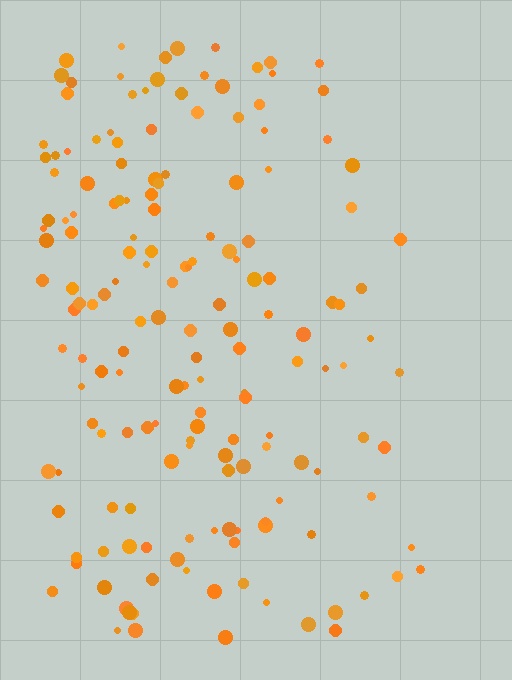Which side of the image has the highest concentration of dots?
The left.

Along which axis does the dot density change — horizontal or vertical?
Horizontal.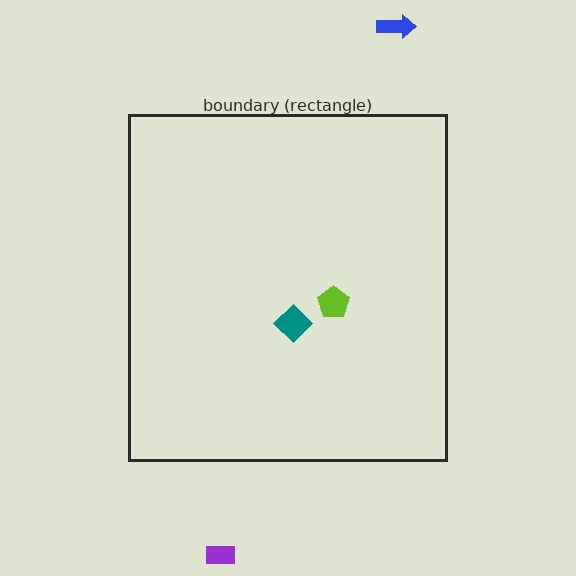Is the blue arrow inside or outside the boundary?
Outside.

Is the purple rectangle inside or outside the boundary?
Outside.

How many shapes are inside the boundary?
2 inside, 2 outside.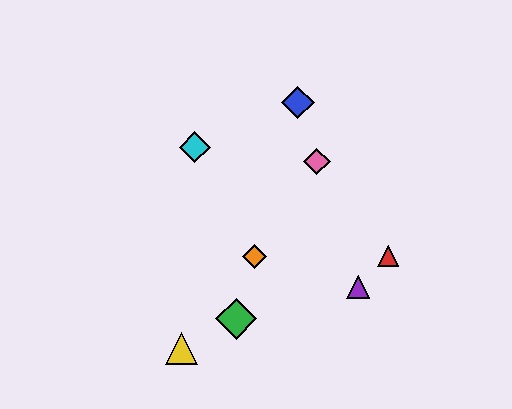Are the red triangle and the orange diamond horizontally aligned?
Yes, both are at y≈256.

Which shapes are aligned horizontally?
The red triangle, the orange diamond are aligned horizontally.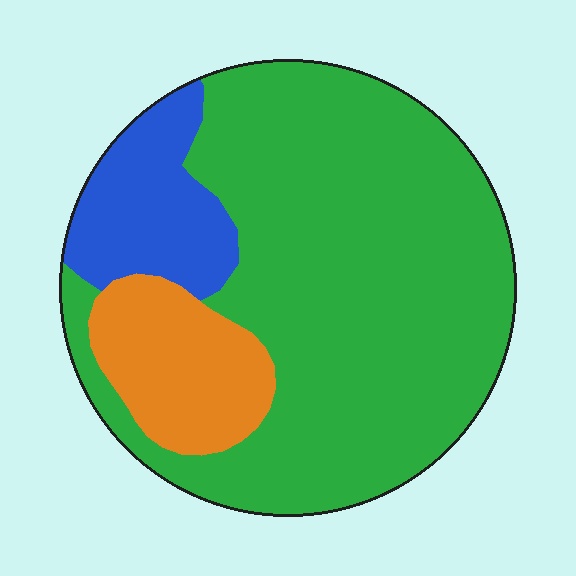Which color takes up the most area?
Green, at roughly 70%.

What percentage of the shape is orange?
Orange covers 14% of the shape.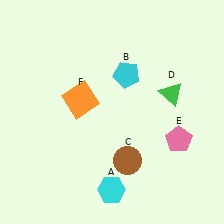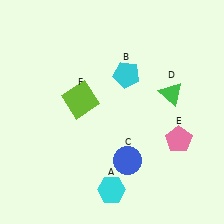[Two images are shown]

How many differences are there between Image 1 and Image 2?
There are 2 differences between the two images.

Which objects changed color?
C changed from brown to blue. F changed from orange to lime.